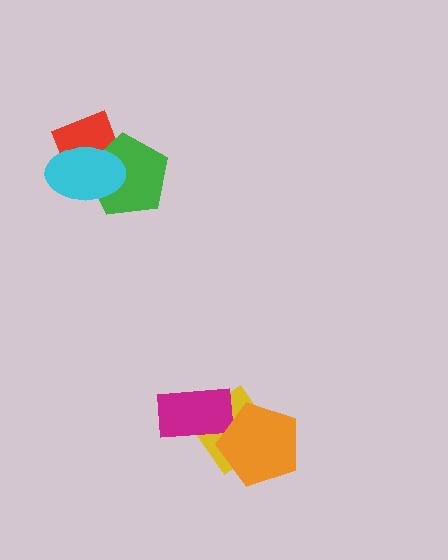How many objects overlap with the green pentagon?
2 objects overlap with the green pentagon.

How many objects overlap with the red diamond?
2 objects overlap with the red diamond.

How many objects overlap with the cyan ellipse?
2 objects overlap with the cyan ellipse.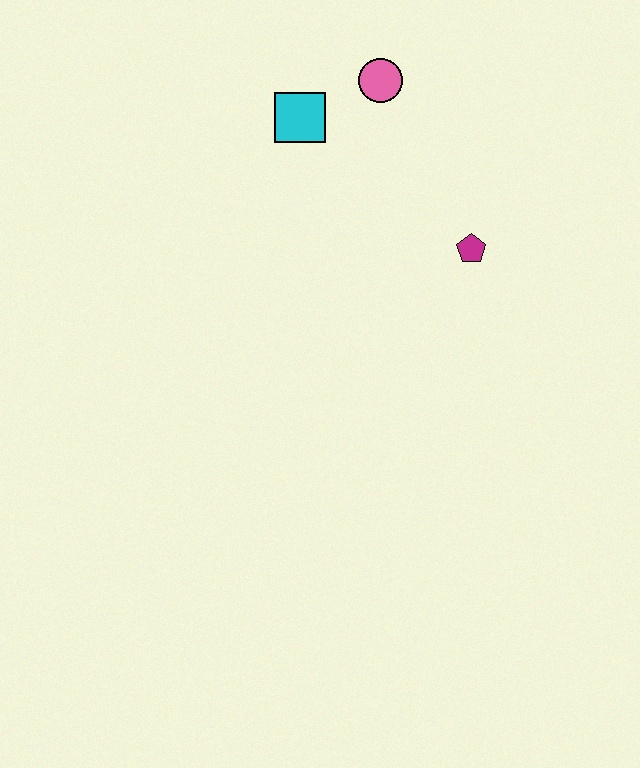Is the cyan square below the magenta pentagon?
No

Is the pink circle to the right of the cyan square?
Yes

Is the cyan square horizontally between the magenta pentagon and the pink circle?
No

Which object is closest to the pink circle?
The cyan square is closest to the pink circle.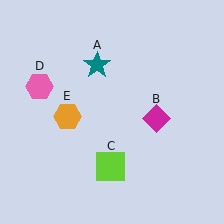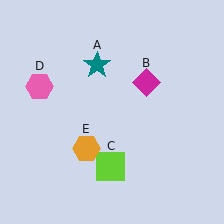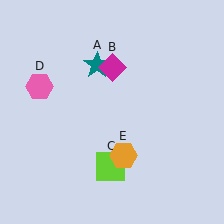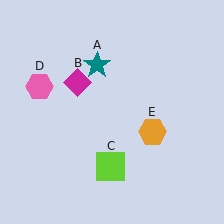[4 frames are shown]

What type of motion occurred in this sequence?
The magenta diamond (object B), orange hexagon (object E) rotated counterclockwise around the center of the scene.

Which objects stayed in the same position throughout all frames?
Teal star (object A) and lime square (object C) and pink hexagon (object D) remained stationary.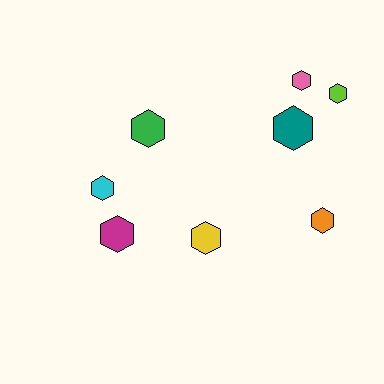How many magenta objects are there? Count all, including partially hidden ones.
There is 1 magenta object.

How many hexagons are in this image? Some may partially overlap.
There are 8 hexagons.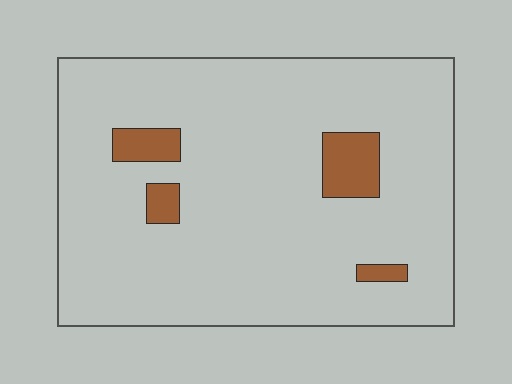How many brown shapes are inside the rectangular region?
4.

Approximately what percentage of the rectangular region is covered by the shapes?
Approximately 10%.